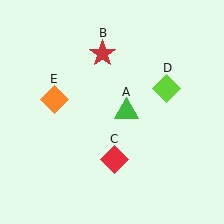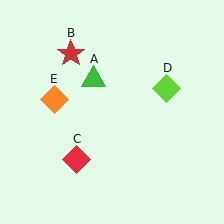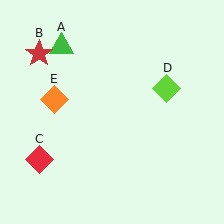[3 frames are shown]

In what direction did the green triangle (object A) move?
The green triangle (object A) moved up and to the left.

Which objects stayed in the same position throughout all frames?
Lime diamond (object D) and orange diamond (object E) remained stationary.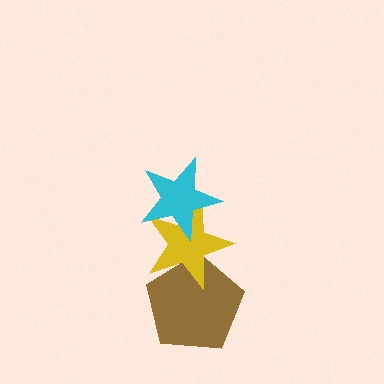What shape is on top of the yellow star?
The cyan star is on top of the yellow star.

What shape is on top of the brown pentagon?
The yellow star is on top of the brown pentagon.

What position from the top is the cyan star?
The cyan star is 1st from the top.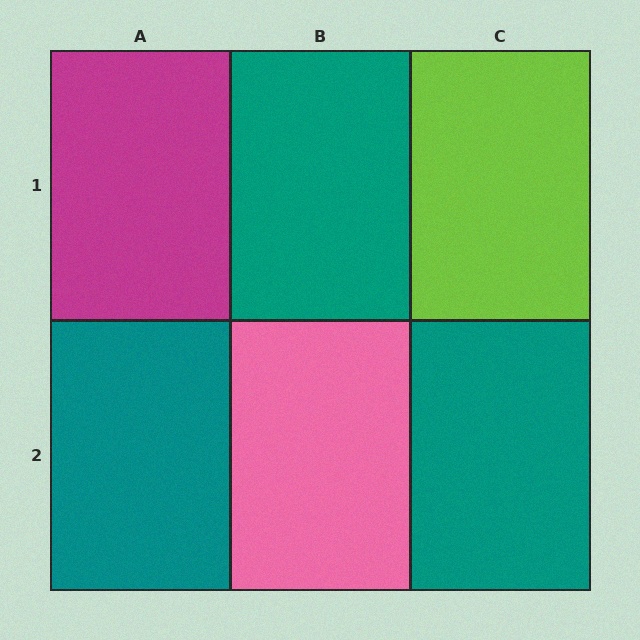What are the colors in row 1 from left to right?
Magenta, teal, lime.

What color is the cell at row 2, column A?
Teal.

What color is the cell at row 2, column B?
Pink.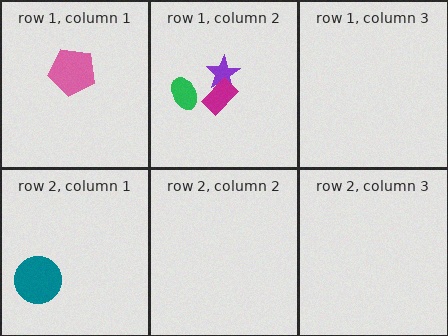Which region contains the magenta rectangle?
The row 1, column 2 region.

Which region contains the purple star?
The row 1, column 2 region.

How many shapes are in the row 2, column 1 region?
1.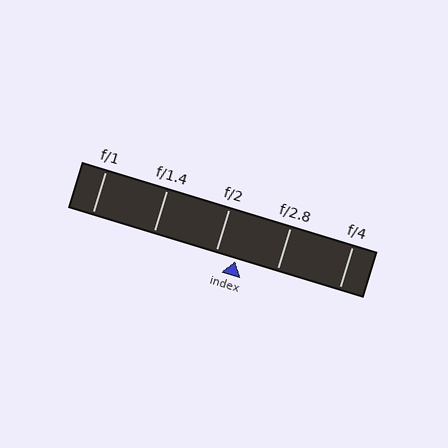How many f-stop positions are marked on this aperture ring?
There are 5 f-stop positions marked.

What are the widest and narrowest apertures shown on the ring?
The widest aperture shown is f/1 and the narrowest is f/4.